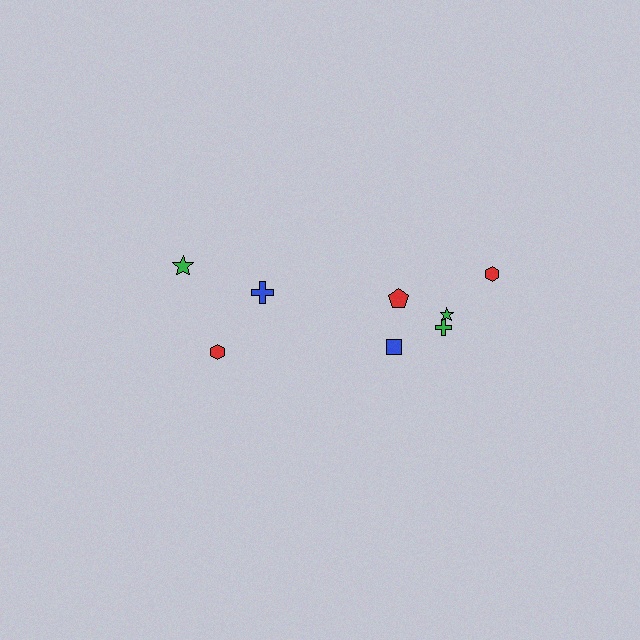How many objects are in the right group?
There are 5 objects.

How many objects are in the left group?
There are 3 objects.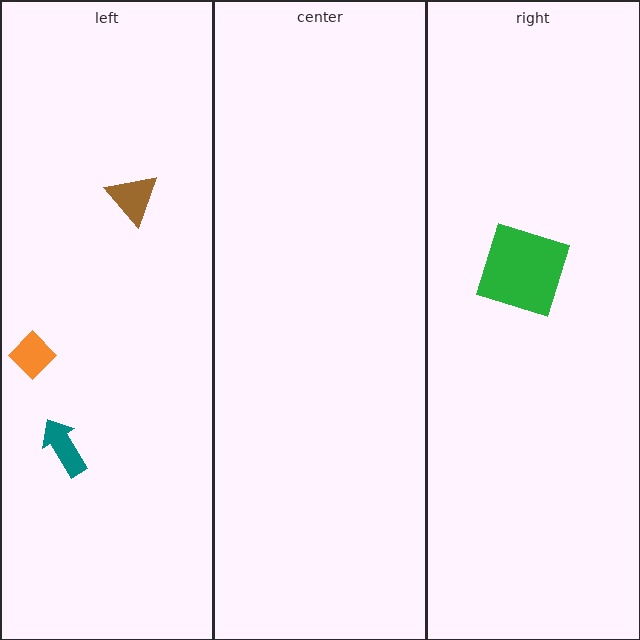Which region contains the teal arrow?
The left region.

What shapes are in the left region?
The brown triangle, the orange diamond, the teal arrow.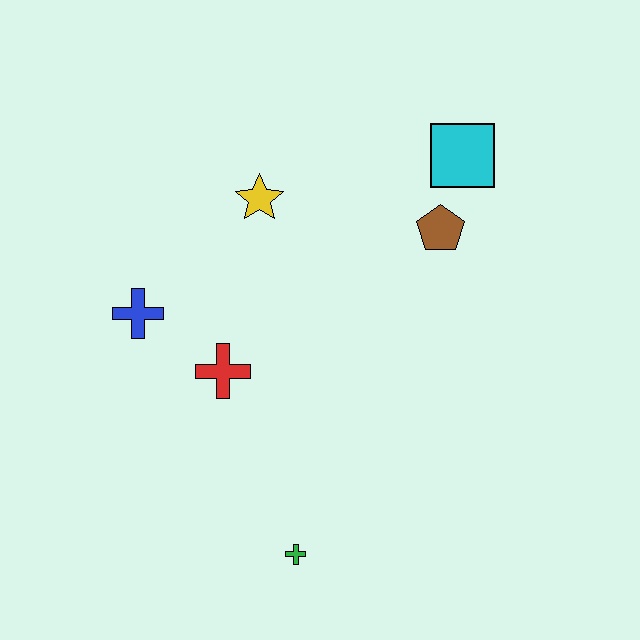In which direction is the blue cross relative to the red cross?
The blue cross is to the left of the red cross.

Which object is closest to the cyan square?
The brown pentagon is closest to the cyan square.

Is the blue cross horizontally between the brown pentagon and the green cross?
No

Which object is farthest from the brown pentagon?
The green cross is farthest from the brown pentagon.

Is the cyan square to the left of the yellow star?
No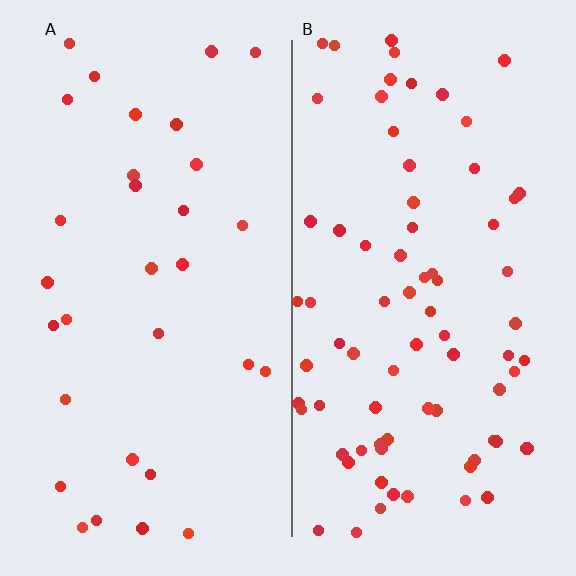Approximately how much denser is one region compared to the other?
Approximately 2.5× — region B over region A.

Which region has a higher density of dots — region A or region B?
B (the right).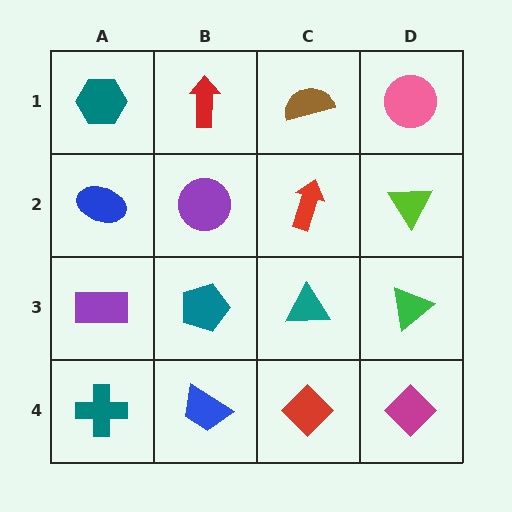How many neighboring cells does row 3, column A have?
3.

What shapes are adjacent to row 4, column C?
A teal triangle (row 3, column C), a blue trapezoid (row 4, column B), a magenta diamond (row 4, column D).